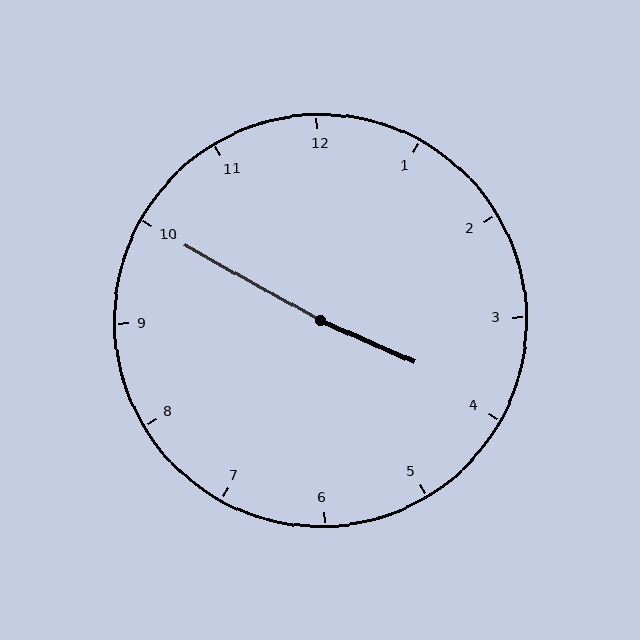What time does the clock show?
3:50.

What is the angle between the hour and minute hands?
Approximately 175 degrees.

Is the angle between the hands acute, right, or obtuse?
It is obtuse.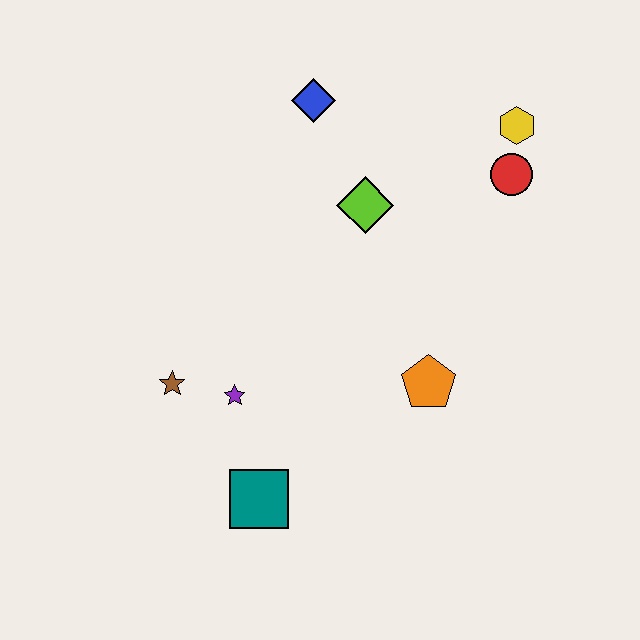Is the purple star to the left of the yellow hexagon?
Yes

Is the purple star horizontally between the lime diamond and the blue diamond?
No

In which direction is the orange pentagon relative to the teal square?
The orange pentagon is to the right of the teal square.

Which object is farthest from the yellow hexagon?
The teal square is farthest from the yellow hexagon.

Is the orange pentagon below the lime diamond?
Yes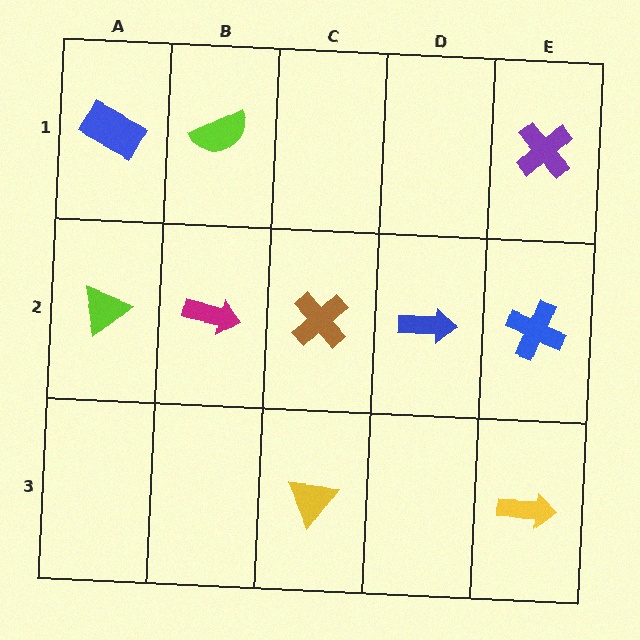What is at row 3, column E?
A yellow arrow.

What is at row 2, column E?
A blue cross.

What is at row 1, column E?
A purple cross.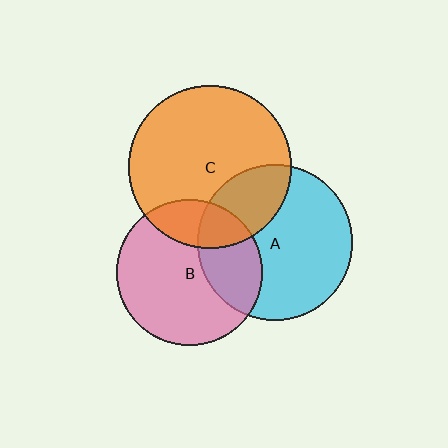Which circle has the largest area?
Circle C (orange).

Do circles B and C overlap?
Yes.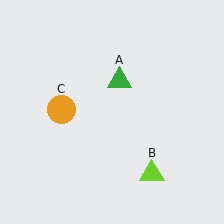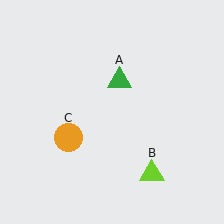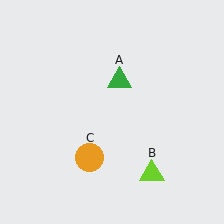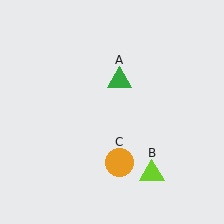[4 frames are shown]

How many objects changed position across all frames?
1 object changed position: orange circle (object C).